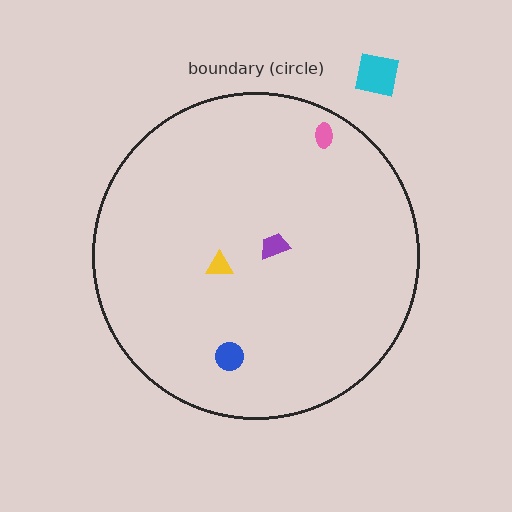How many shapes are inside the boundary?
4 inside, 1 outside.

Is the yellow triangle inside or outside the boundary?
Inside.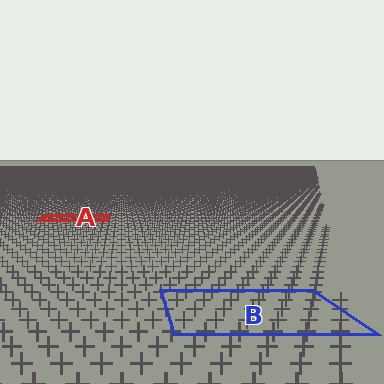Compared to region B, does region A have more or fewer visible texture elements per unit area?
Region A has more texture elements per unit area — they are packed more densely because it is farther away.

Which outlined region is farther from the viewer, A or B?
Region A is farther from the viewer — the texture elements inside it appear smaller and more densely packed.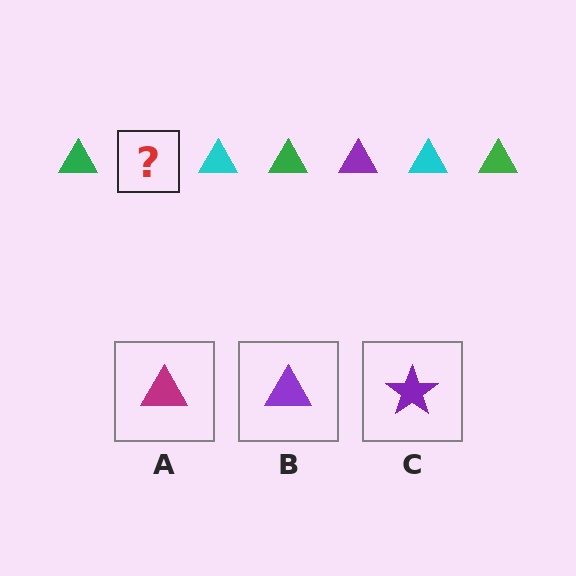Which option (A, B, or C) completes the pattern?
B.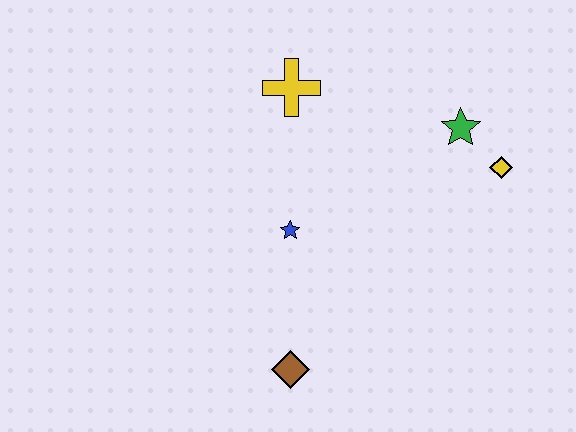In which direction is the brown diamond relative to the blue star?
The brown diamond is below the blue star.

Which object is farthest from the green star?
The brown diamond is farthest from the green star.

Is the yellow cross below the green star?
No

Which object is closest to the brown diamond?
The blue star is closest to the brown diamond.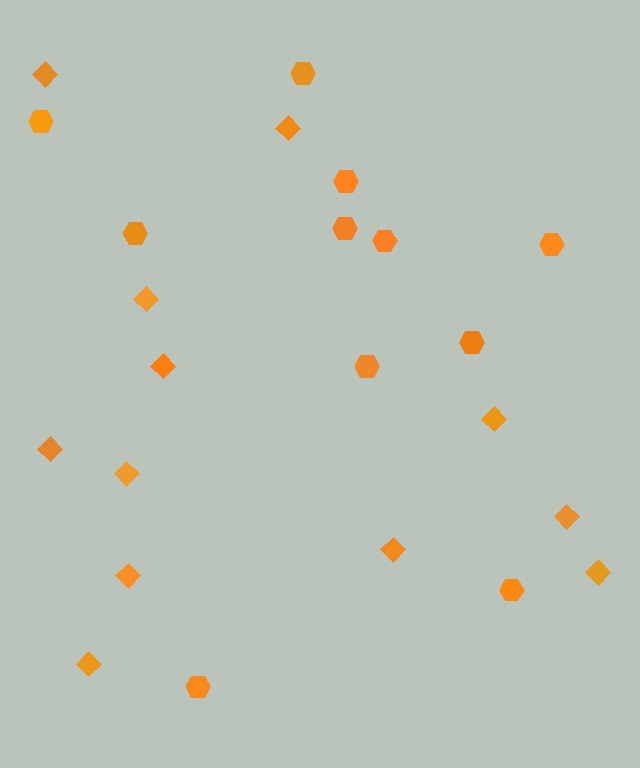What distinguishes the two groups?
There are 2 groups: one group of hexagons (11) and one group of diamonds (12).